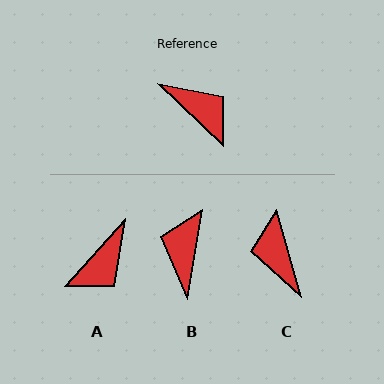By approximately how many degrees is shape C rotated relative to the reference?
Approximately 149 degrees counter-clockwise.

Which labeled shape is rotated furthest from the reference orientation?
C, about 149 degrees away.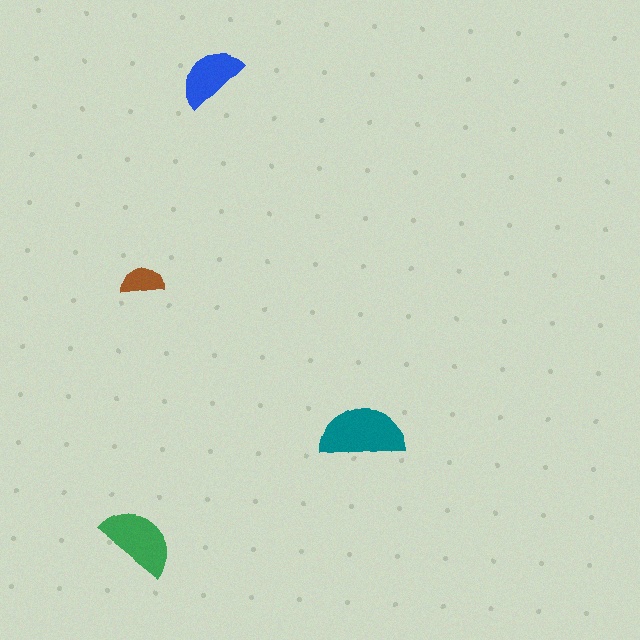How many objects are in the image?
There are 4 objects in the image.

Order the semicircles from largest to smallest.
the teal one, the green one, the blue one, the brown one.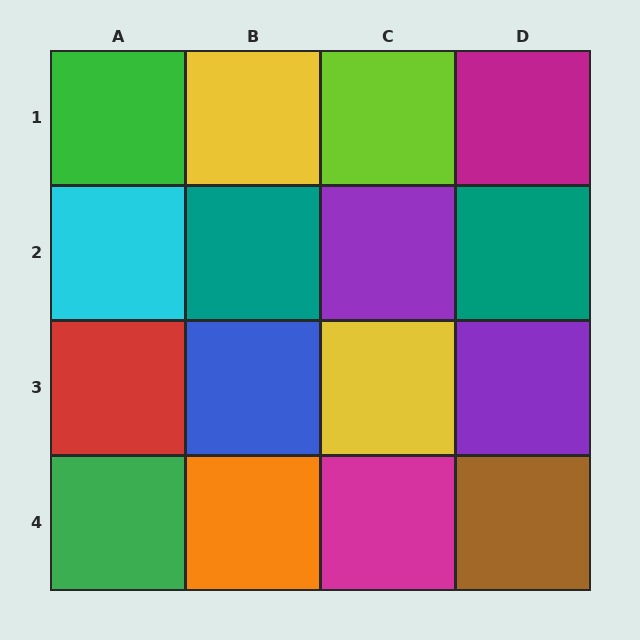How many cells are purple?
2 cells are purple.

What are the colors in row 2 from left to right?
Cyan, teal, purple, teal.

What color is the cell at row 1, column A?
Green.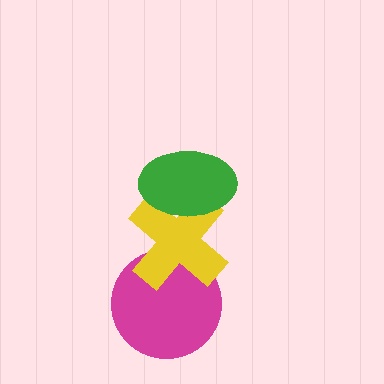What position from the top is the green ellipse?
The green ellipse is 1st from the top.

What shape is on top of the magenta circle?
The yellow cross is on top of the magenta circle.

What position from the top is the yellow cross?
The yellow cross is 2nd from the top.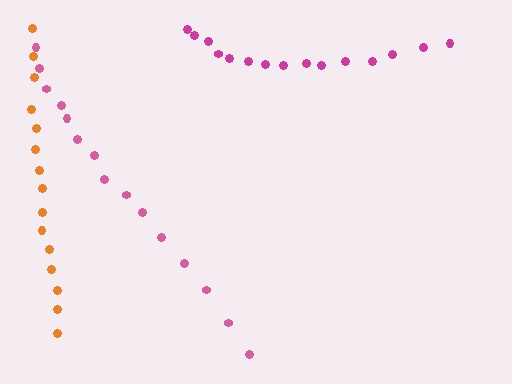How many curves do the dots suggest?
There are 3 distinct paths.